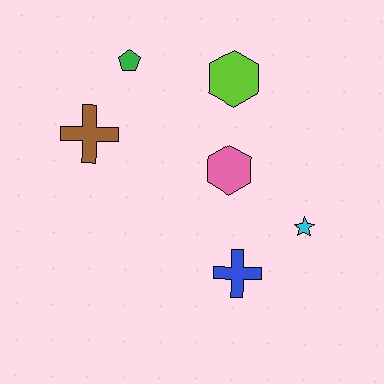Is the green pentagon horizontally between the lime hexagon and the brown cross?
Yes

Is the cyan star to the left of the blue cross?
No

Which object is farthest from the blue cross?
The green pentagon is farthest from the blue cross.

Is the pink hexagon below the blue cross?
No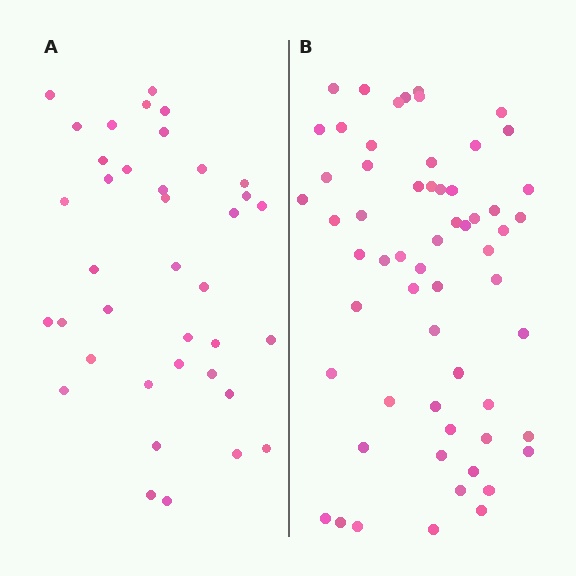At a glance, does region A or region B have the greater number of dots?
Region B (the right region) has more dots.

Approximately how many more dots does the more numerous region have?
Region B has approximately 20 more dots than region A.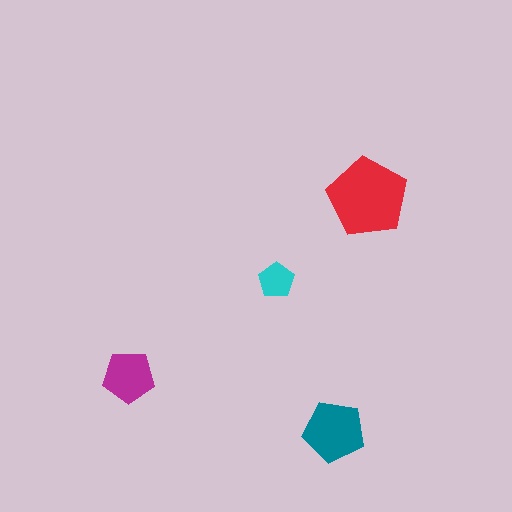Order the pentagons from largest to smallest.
the red one, the teal one, the magenta one, the cyan one.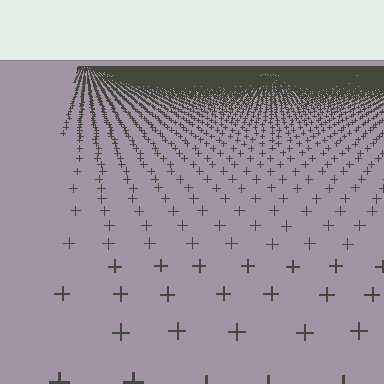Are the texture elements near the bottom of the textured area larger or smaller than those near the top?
Larger. Near the bottom, elements are closer to the viewer and appear at a bigger on-screen size.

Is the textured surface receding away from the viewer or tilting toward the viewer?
The surface is receding away from the viewer. Texture elements get smaller and denser toward the top.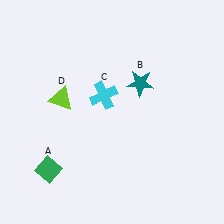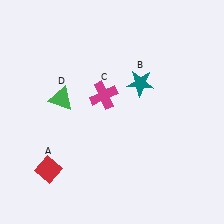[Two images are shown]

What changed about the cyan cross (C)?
In Image 1, C is cyan. In Image 2, it changed to magenta.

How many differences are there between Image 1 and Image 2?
There are 3 differences between the two images.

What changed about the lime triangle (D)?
In Image 1, D is lime. In Image 2, it changed to green.